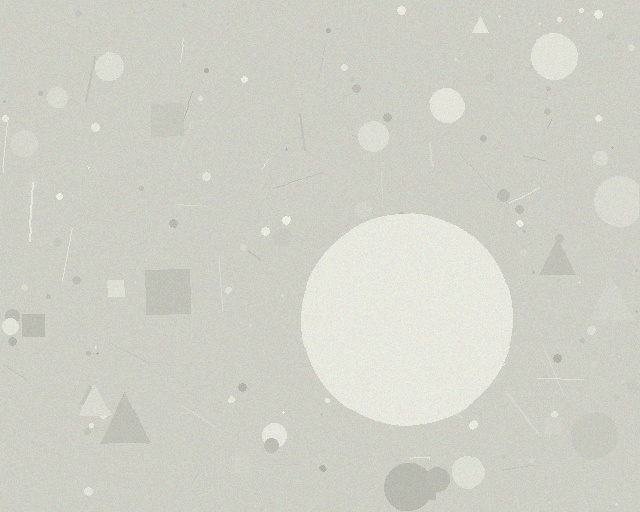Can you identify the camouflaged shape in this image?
The camouflaged shape is a circle.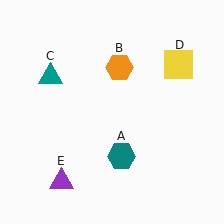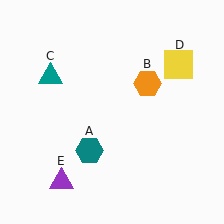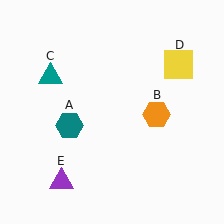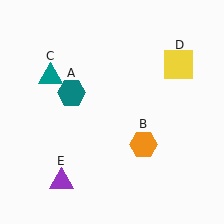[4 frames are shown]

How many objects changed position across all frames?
2 objects changed position: teal hexagon (object A), orange hexagon (object B).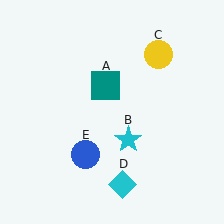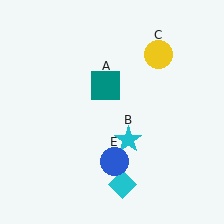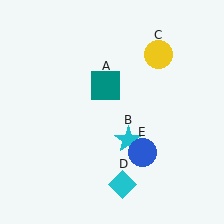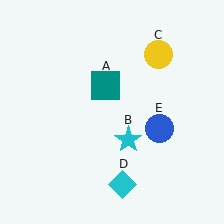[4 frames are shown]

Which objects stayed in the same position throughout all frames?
Teal square (object A) and cyan star (object B) and yellow circle (object C) and cyan diamond (object D) remained stationary.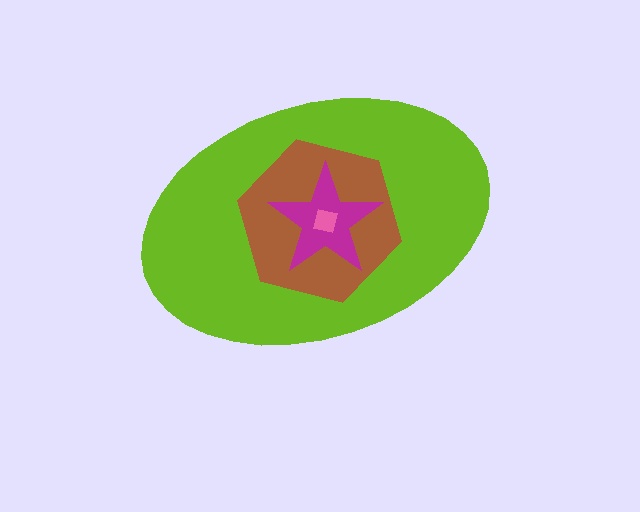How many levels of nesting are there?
4.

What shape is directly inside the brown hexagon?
The magenta star.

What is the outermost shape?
The lime ellipse.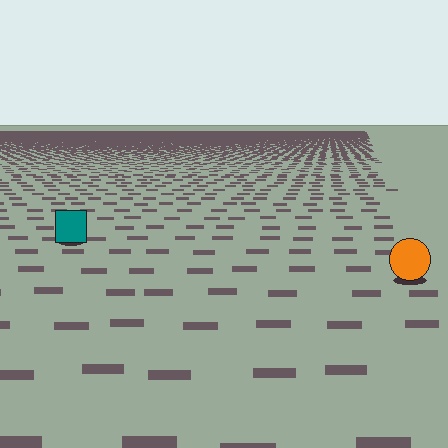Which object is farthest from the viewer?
The teal square is farthest from the viewer. It appears smaller and the ground texture around it is denser.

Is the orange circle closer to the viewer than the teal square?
Yes. The orange circle is closer — you can tell from the texture gradient: the ground texture is coarser near it.